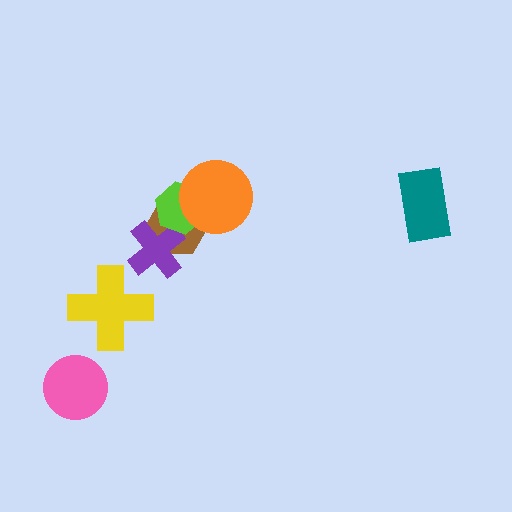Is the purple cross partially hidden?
Yes, it is partially covered by another shape.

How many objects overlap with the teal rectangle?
0 objects overlap with the teal rectangle.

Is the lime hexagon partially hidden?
Yes, it is partially covered by another shape.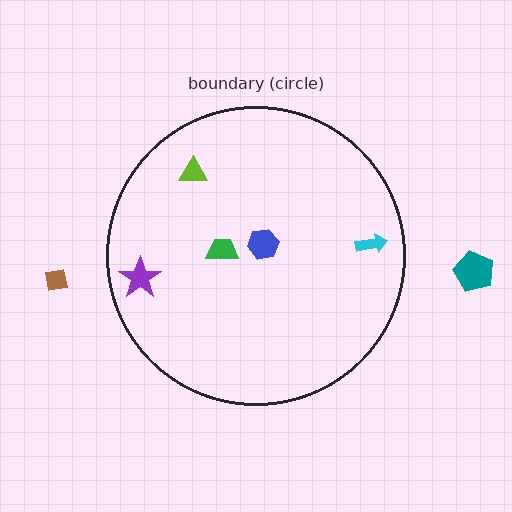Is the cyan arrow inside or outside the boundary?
Inside.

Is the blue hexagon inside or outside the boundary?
Inside.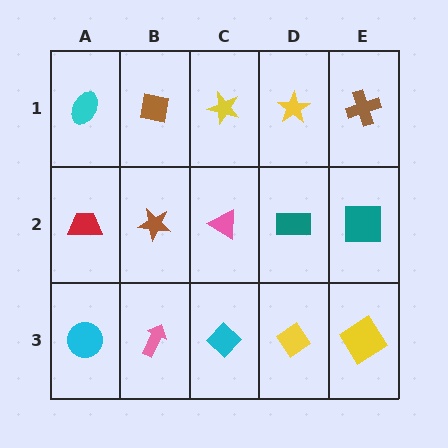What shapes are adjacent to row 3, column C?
A pink triangle (row 2, column C), a pink arrow (row 3, column B), a yellow diamond (row 3, column D).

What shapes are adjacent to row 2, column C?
A yellow star (row 1, column C), a cyan diamond (row 3, column C), a brown star (row 2, column B), a teal rectangle (row 2, column D).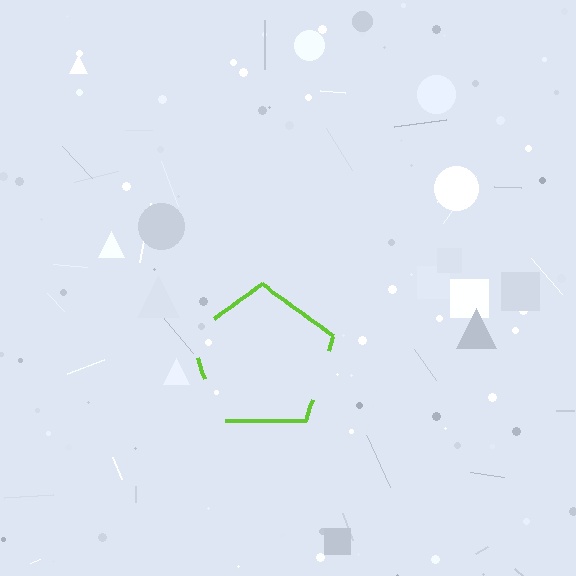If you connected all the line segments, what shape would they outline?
They would outline a pentagon.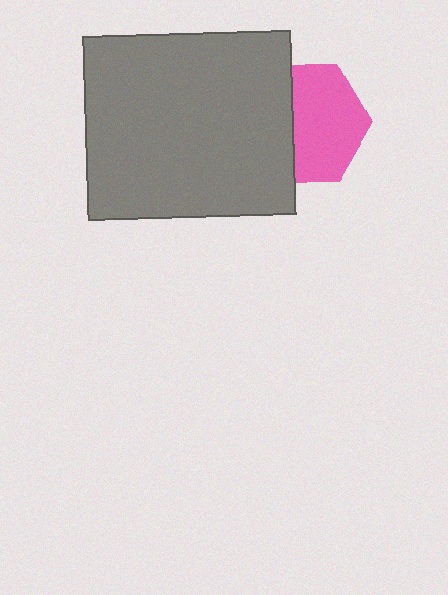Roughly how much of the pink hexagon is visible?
About half of it is visible (roughly 60%).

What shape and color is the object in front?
The object in front is a gray rectangle.